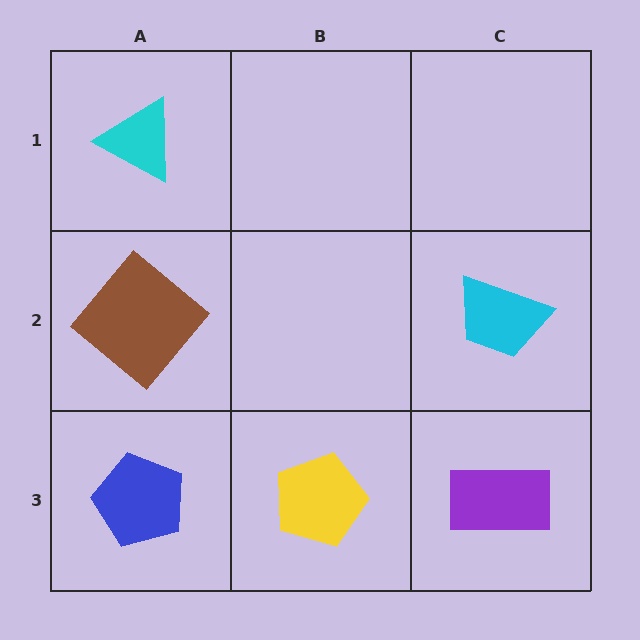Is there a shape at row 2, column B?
No, that cell is empty.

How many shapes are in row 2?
2 shapes.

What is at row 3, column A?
A blue pentagon.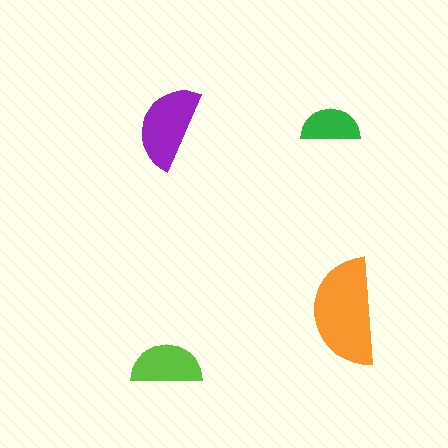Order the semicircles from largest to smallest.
the orange one, the purple one, the lime one, the green one.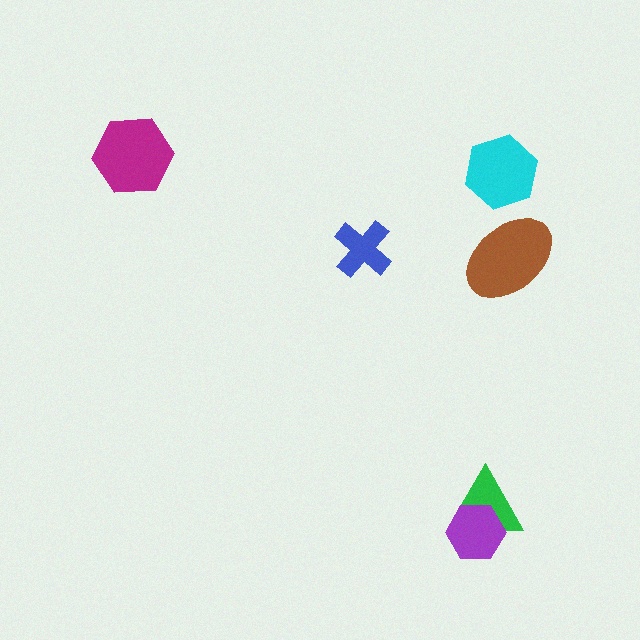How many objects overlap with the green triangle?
1 object overlaps with the green triangle.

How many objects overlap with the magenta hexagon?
0 objects overlap with the magenta hexagon.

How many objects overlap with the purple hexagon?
1 object overlaps with the purple hexagon.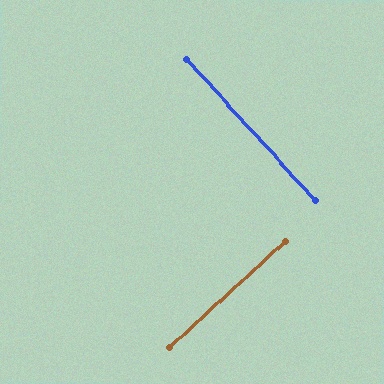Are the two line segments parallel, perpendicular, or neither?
Perpendicular — they meet at approximately 90°.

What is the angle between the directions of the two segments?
Approximately 90 degrees.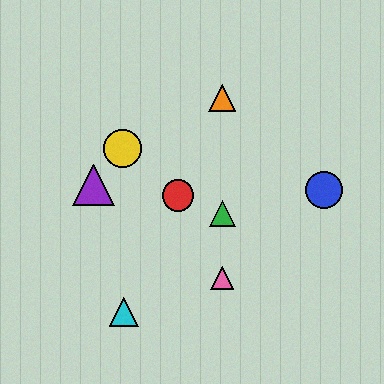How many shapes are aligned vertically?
3 shapes (the green triangle, the orange triangle, the pink triangle) are aligned vertically.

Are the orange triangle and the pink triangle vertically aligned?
Yes, both are at x≈222.